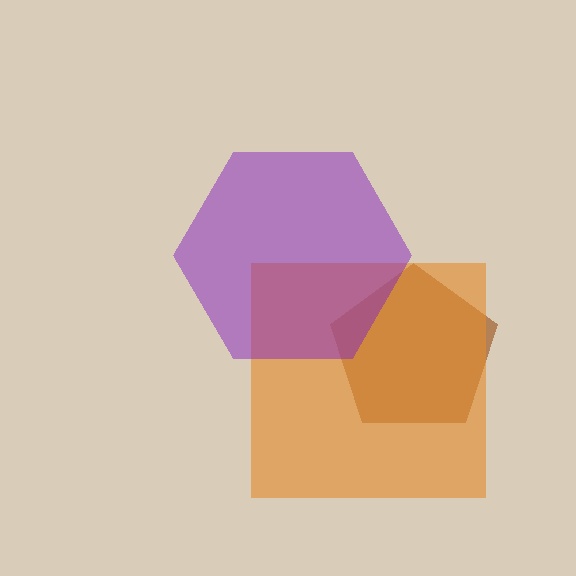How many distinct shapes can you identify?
There are 3 distinct shapes: a brown pentagon, an orange square, a purple hexagon.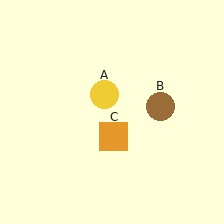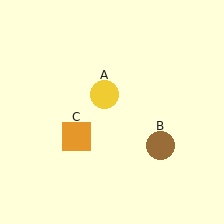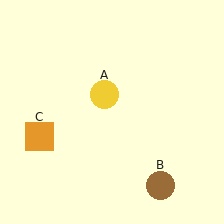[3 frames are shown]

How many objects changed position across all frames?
2 objects changed position: brown circle (object B), orange square (object C).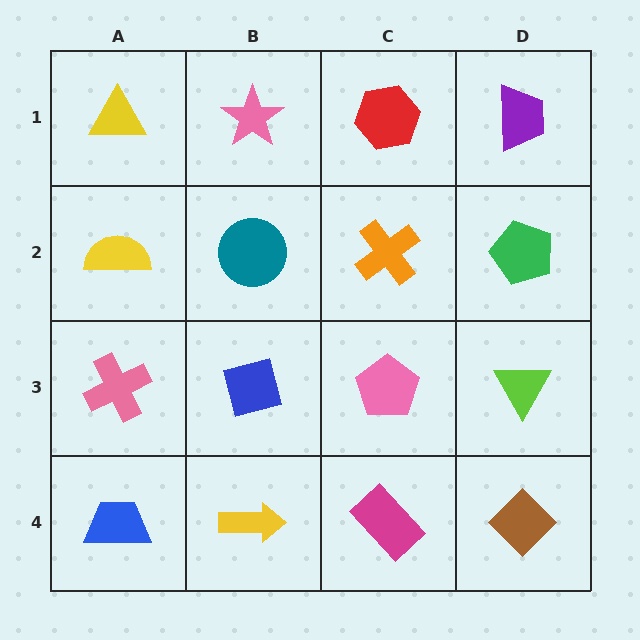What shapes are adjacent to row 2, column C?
A red hexagon (row 1, column C), a pink pentagon (row 3, column C), a teal circle (row 2, column B), a green pentagon (row 2, column D).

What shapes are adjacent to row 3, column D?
A green pentagon (row 2, column D), a brown diamond (row 4, column D), a pink pentagon (row 3, column C).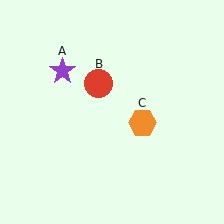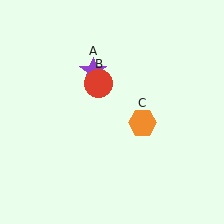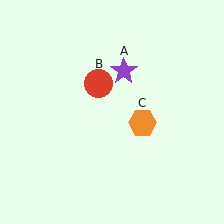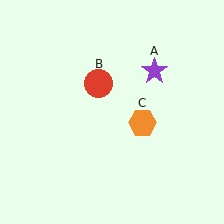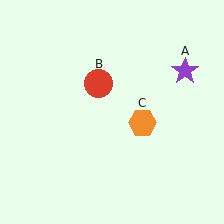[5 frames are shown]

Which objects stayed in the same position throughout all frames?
Red circle (object B) and orange hexagon (object C) remained stationary.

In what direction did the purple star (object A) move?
The purple star (object A) moved right.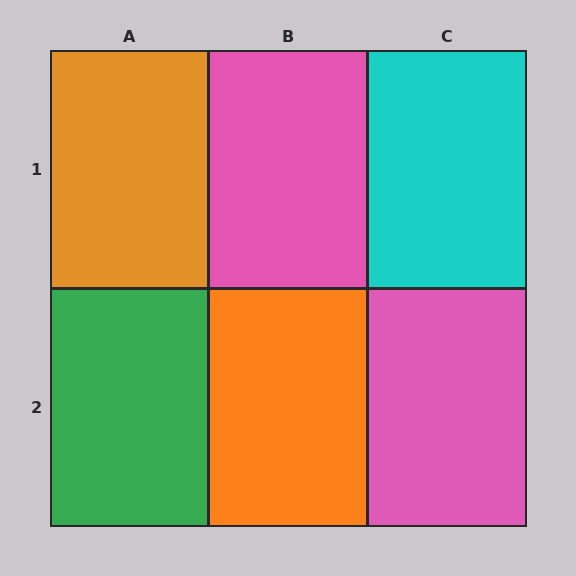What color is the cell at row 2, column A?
Green.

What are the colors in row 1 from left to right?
Orange, pink, cyan.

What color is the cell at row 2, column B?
Orange.